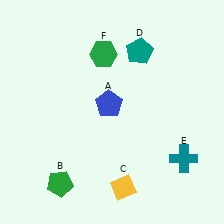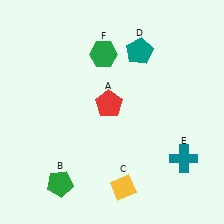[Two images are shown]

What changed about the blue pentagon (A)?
In Image 1, A is blue. In Image 2, it changed to red.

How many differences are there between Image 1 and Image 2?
There is 1 difference between the two images.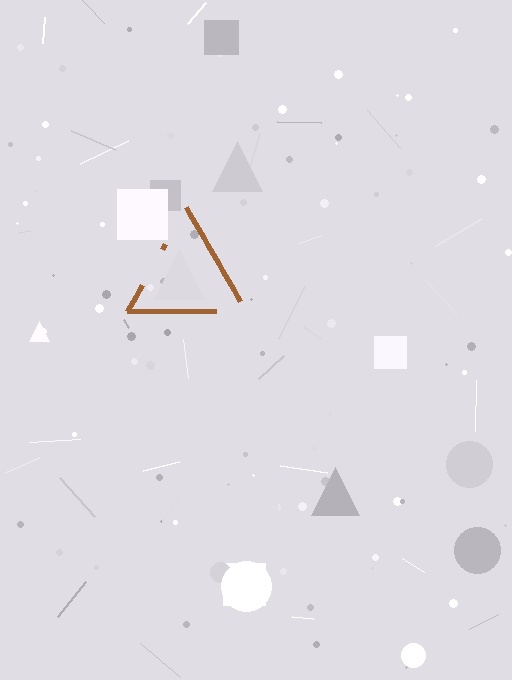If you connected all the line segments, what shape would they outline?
They would outline a triangle.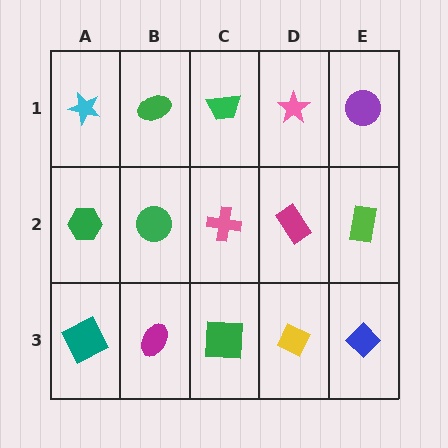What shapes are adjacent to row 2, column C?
A green trapezoid (row 1, column C), a green square (row 3, column C), a green circle (row 2, column B), a magenta rectangle (row 2, column D).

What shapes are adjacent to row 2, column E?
A purple circle (row 1, column E), a blue diamond (row 3, column E), a magenta rectangle (row 2, column D).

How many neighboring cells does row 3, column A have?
2.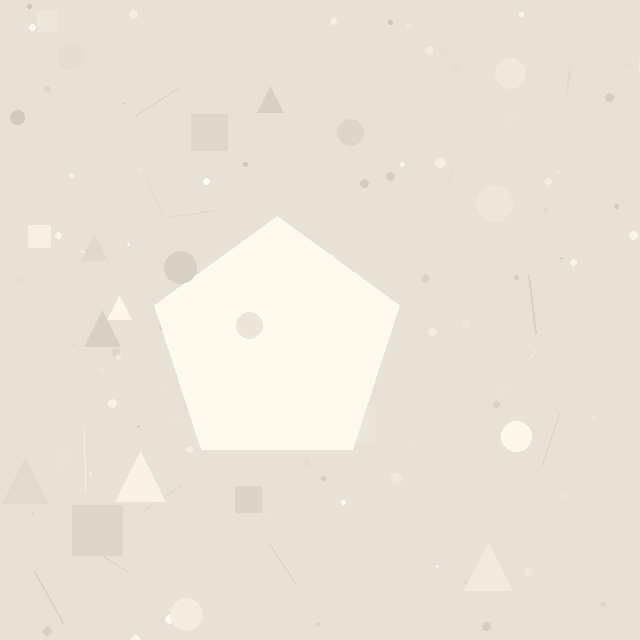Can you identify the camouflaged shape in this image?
The camouflaged shape is a pentagon.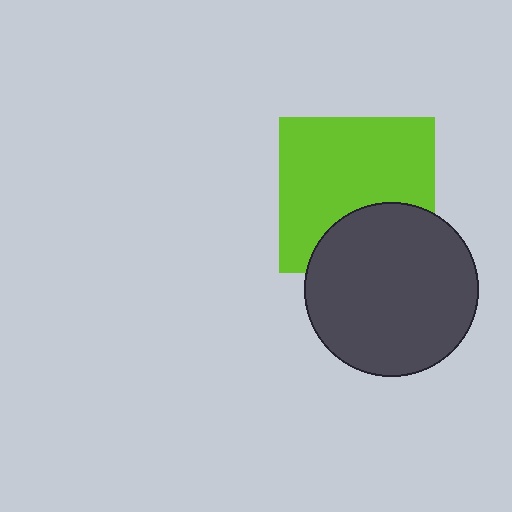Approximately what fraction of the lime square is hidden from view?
Roughly 31% of the lime square is hidden behind the dark gray circle.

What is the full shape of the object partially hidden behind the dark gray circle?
The partially hidden object is a lime square.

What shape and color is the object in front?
The object in front is a dark gray circle.